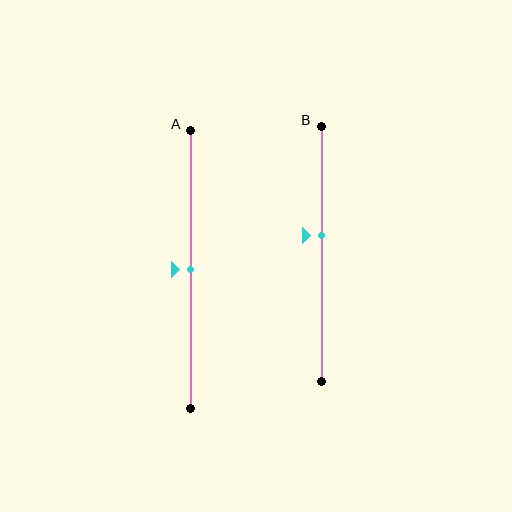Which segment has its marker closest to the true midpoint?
Segment A has its marker closest to the true midpoint.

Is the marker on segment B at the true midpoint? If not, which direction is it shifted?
No, the marker on segment B is shifted upward by about 7% of the segment length.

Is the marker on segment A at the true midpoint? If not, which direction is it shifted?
Yes, the marker on segment A is at the true midpoint.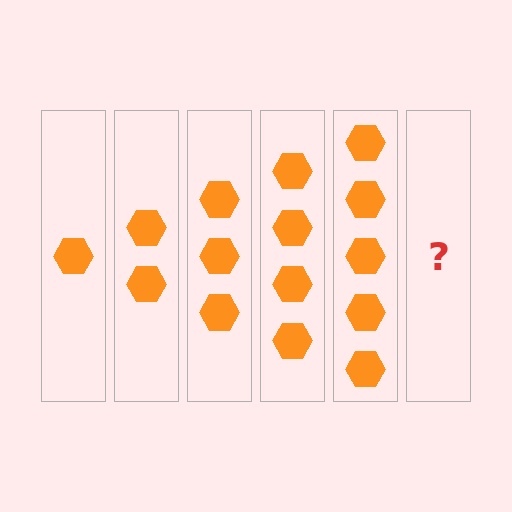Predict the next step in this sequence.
The next step is 6 hexagons.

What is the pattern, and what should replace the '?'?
The pattern is that each step adds one more hexagon. The '?' should be 6 hexagons.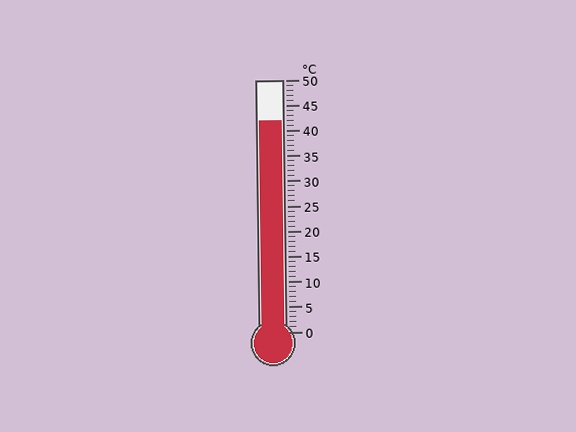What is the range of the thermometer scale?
The thermometer scale ranges from 0°C to 50°C.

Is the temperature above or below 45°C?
The temperature is below 45°C.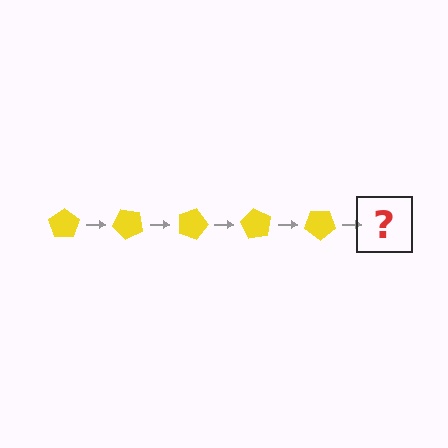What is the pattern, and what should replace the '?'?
The pattern is that the pentagon rotates 45 degrees each step. The '?' should be a yellow pentagon rotated 225 degrees.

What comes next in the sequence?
The next element should be a yellow pentagon rotated 225 degrees.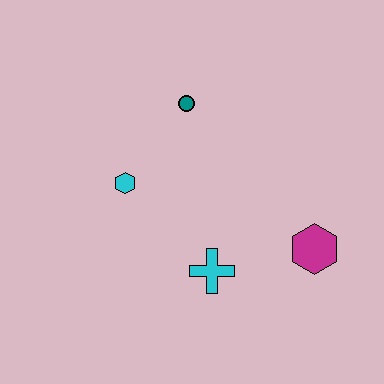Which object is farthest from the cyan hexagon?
The magenta hexagon is farthest from the cyan hexagon.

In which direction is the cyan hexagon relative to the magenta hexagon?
The cyan hexagon is to the left of the magenta hexagon.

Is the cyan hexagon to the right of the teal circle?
No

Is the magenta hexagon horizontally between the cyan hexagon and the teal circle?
No